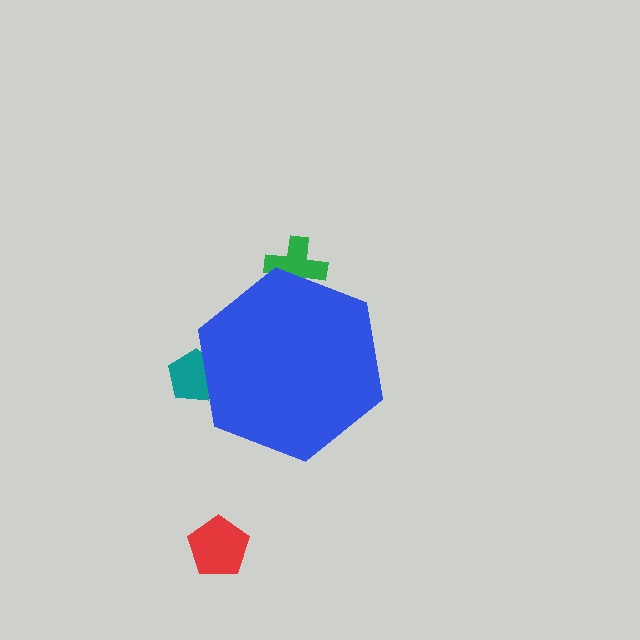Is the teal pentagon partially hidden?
Yes, the teal pentagon is partially hidden behind the blue hexagon.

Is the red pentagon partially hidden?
No, the red pentagon is fully visible.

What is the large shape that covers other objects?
A blue hexagon.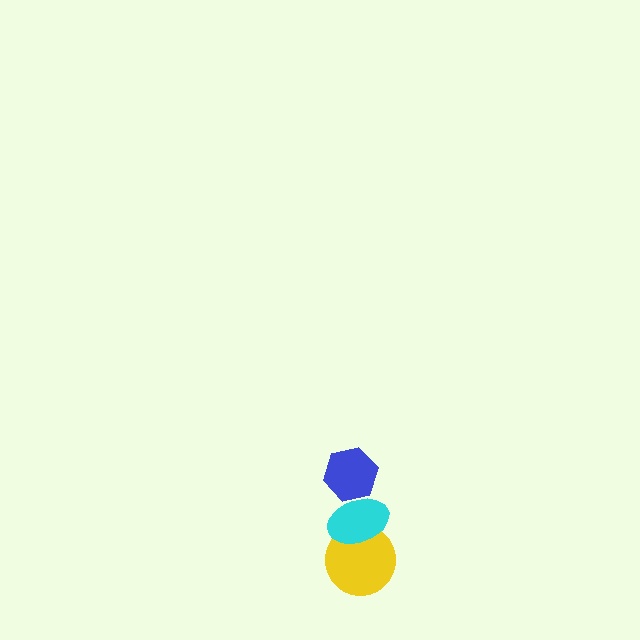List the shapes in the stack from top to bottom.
From top to bottom: the blue hexagon, the cyan ellipse, the yellow circle.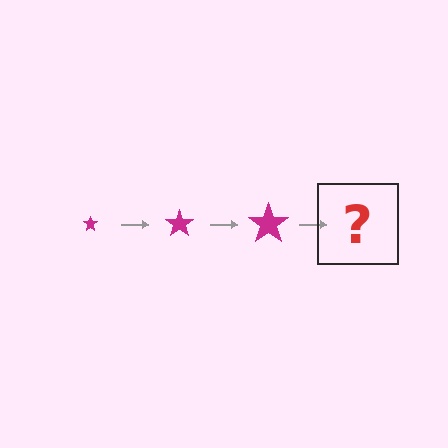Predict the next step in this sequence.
The next step is a magenta star, larger than the previous one.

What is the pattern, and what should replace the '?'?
The pattern is that the star gets progressively larger each step. The '?' should be a magenta star, larger than the previous one.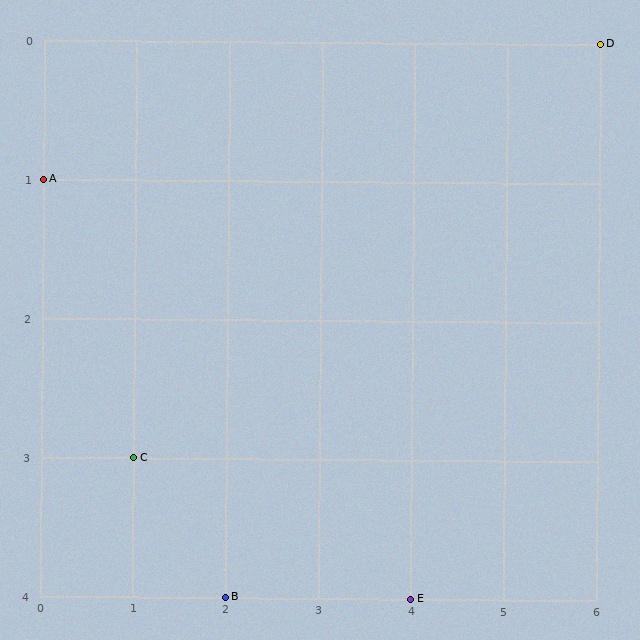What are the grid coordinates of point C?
Point C is at grid coordinates (1, 3).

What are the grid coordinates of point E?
Point E is at grid coordinates (4, 4).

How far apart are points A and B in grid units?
Points A and B are 2 columns and 3 rows apart (about 3.6 grid units diagonally).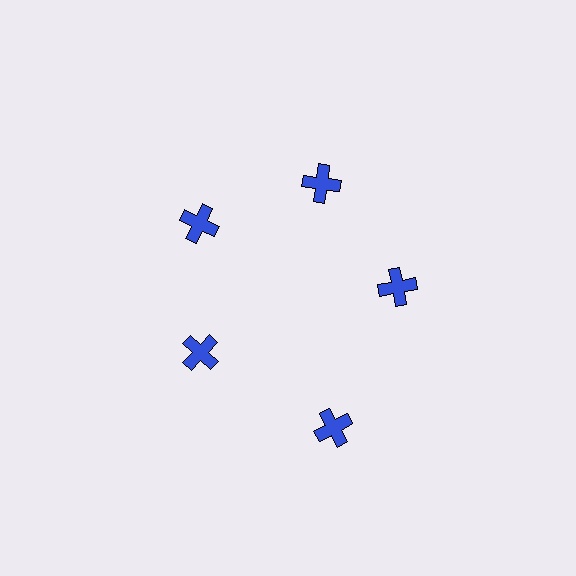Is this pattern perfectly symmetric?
No. The 5 blue crosses are arranged in a ring, but one element near the 5 o'clock position is pushed outward from the center, breaking the 5-fold rotational symmetry.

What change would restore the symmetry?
The symmetry would be restored by moving it inward, back onto the ring so that all 5 crosses sit at equal angles and equal distance from the center.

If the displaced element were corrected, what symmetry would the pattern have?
It would have 5-fold rotational symmetry — the pattern would map onto itself every 72 degrees.